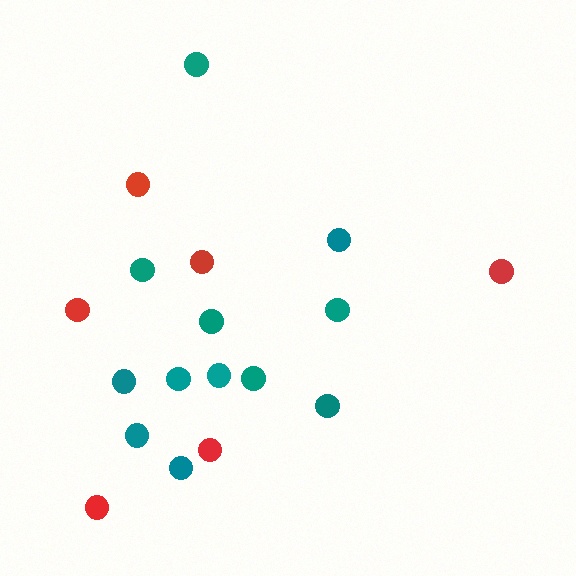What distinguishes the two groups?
There are 2 groups: one group of teal circles (12) and one group of red circles (6).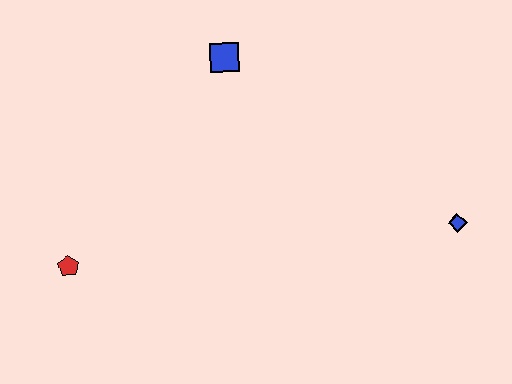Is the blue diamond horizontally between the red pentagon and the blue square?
No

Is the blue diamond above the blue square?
No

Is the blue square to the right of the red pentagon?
Yes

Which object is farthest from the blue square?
The blue diamond is farthest from the blue square.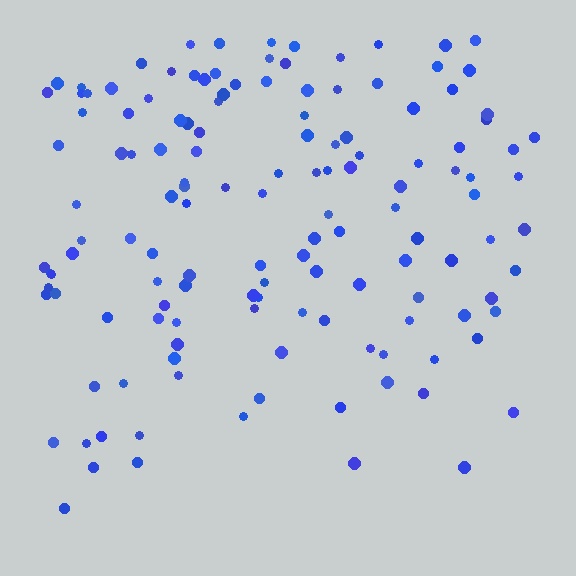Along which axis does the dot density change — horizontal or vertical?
Vertical.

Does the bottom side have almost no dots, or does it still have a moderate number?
Still a moderate number, just noticeably fewer than the top.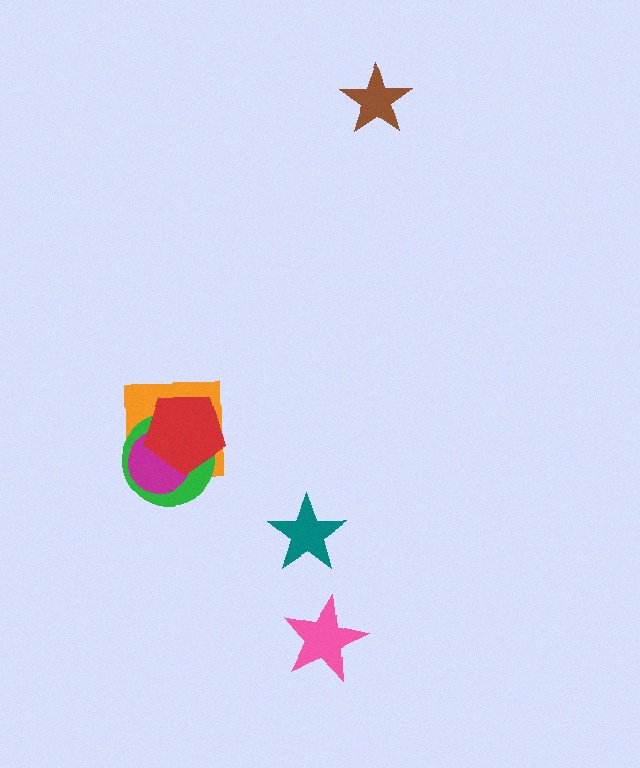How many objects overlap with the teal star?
0 objects overlap with the teal star.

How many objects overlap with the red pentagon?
3 objects overlap with the red pentagon.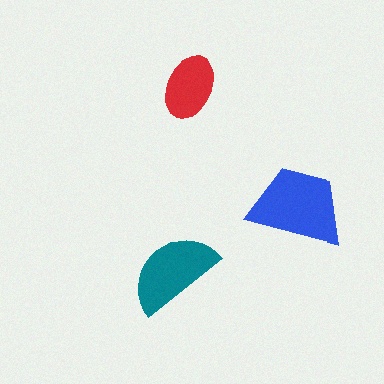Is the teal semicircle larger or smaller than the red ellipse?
Larger.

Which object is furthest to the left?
The teal semicircle is leftmost.